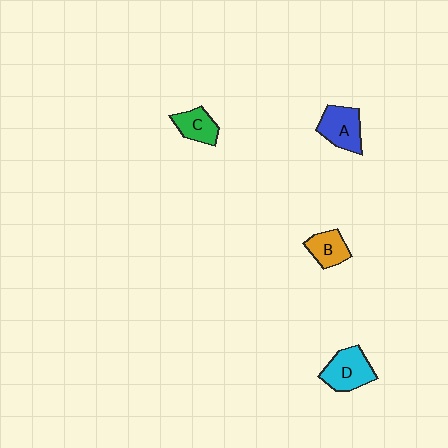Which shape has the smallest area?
Shape B (orange).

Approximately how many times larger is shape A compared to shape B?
Approximately 1.4 times.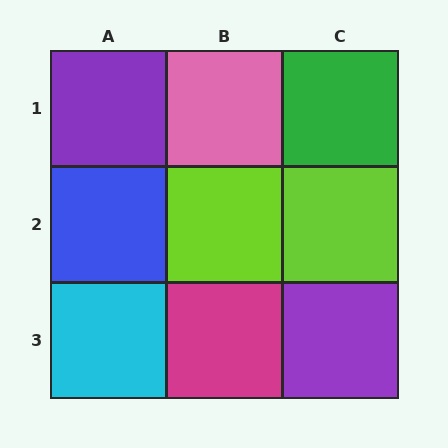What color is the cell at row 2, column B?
Lime.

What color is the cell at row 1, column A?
Purple.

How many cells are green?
1 cell is green.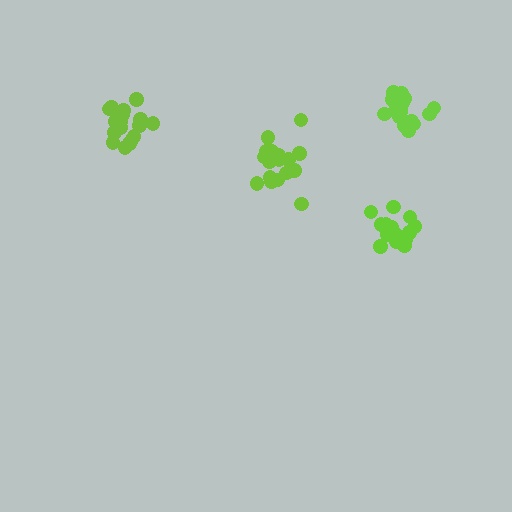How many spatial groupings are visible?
There are 4 spatial groupings.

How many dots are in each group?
Group 1: 19 dots, Group 2: 16 dots, Group 3: 18 dots, Group 4: 18 dots (71 total).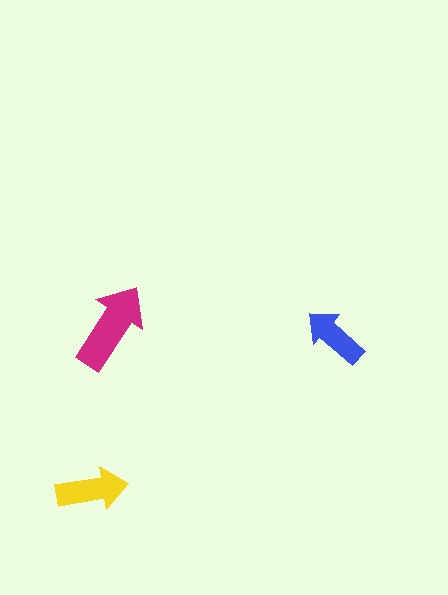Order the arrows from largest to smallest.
the magenta one, the yellow one, the blue one.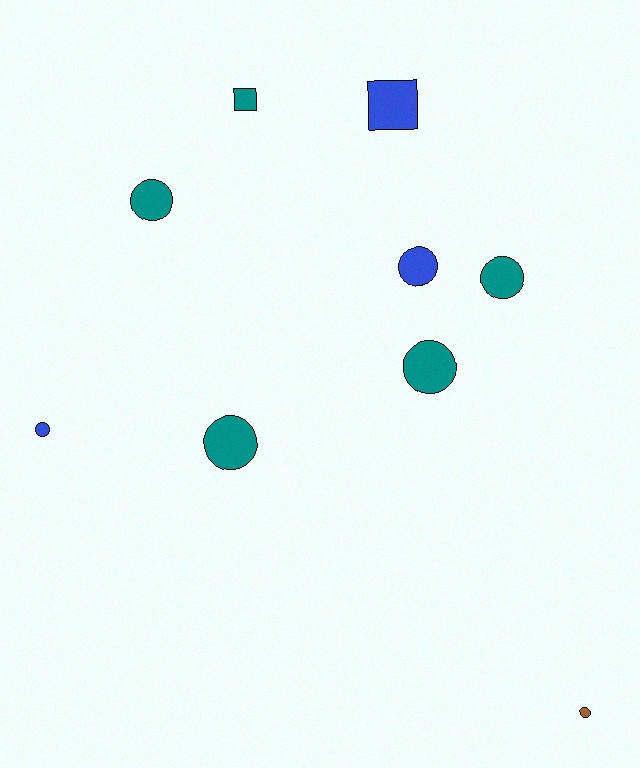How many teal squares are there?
There is 1 teal square.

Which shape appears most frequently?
Circle, with 7 objects.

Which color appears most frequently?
Teal, with 5 objects.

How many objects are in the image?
There are 9 objects.